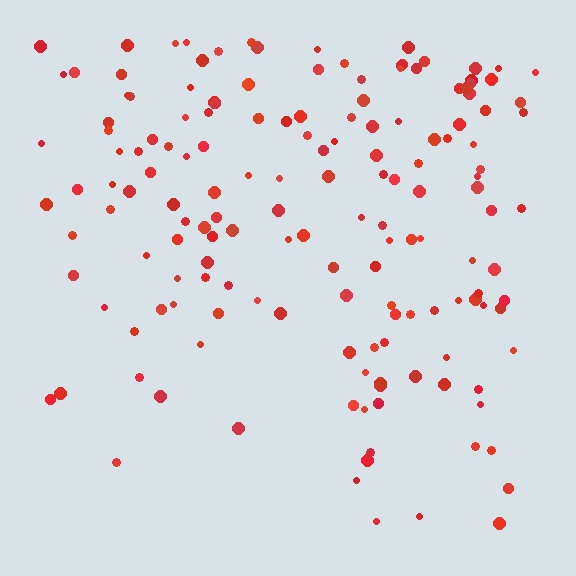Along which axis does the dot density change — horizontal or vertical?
Vertical.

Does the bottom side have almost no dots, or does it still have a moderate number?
Still a moderate number, just noticeably fewer than the top.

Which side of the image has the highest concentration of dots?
The top.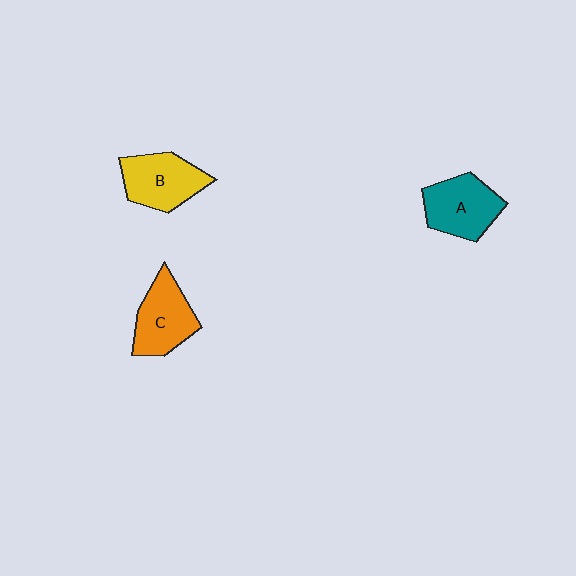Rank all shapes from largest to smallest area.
From largest to smallest: B (yellow), A (teal), C (orange).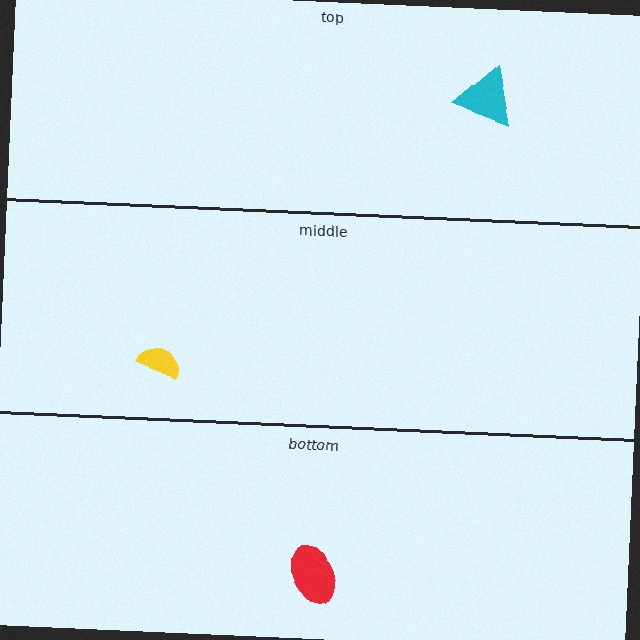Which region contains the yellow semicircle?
The middle region.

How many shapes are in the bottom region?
1.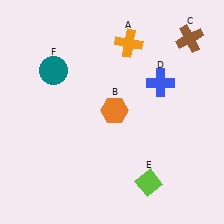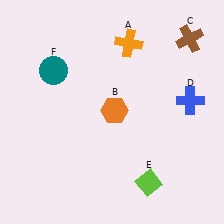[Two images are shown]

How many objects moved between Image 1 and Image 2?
1 object moved between the two images.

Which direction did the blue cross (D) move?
The blue cross (D) moved right.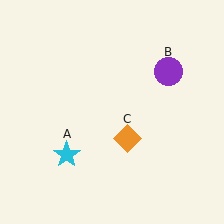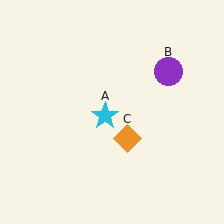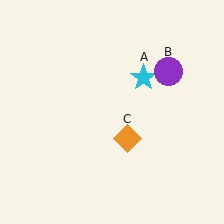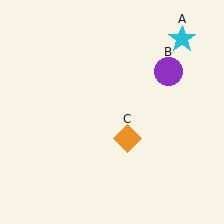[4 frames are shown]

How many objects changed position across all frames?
1 object changed position: cyan star (object A).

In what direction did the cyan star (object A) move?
The cyan star (object A) moved up and to the right.